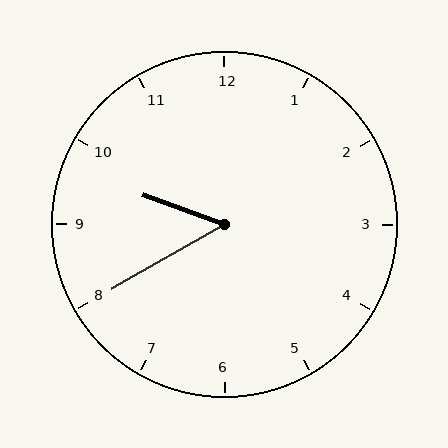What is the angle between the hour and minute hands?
Approximately 50 degrees.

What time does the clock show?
9:40.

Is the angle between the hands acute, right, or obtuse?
It is acute.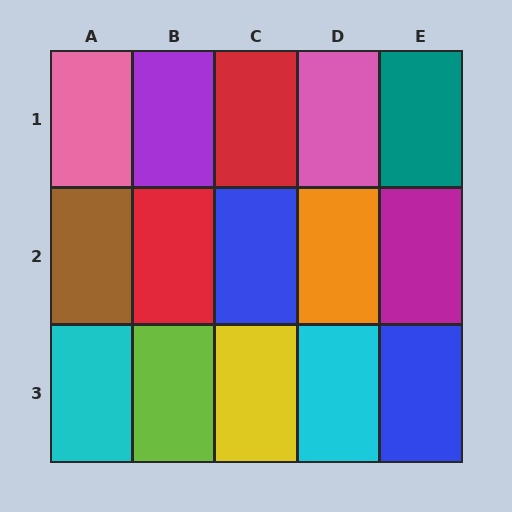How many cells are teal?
1 cell is teal.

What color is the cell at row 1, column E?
Teal.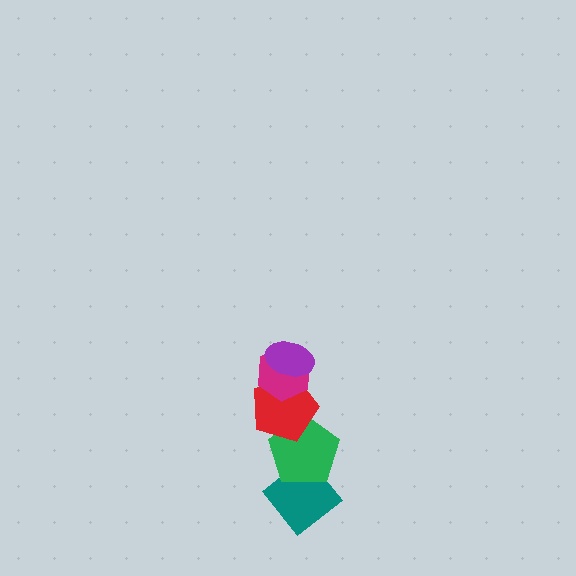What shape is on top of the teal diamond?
The green pentagon is on top of the teal diamond.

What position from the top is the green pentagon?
The green pentagon is 4th from the top.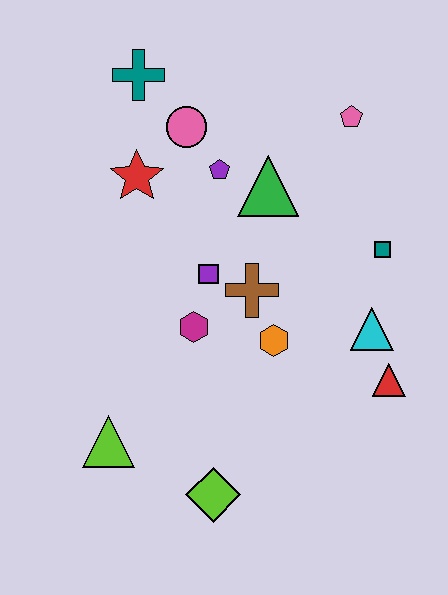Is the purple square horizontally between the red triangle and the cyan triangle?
No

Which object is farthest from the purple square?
The lime diamond is farthest from the purple square.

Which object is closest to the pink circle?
The purple pentagon is closest to the pink circle.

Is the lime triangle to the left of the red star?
Yes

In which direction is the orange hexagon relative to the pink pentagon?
The orange hexagon is below the pink pentagon.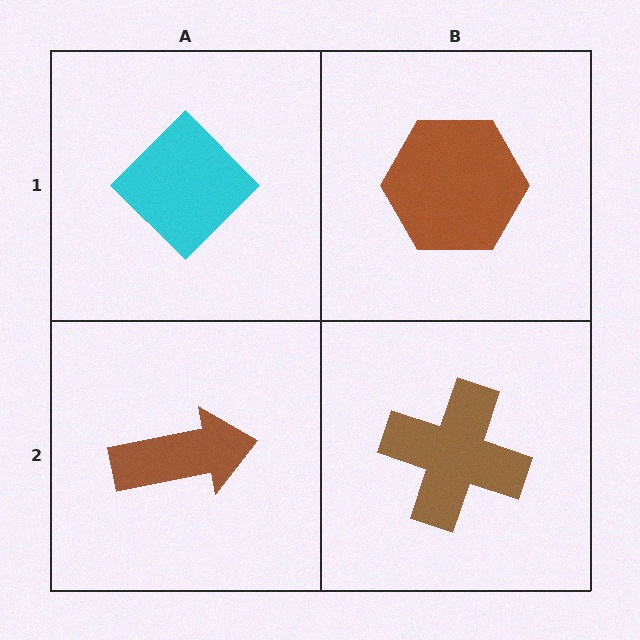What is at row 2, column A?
A brown arrow.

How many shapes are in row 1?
2 shapes.